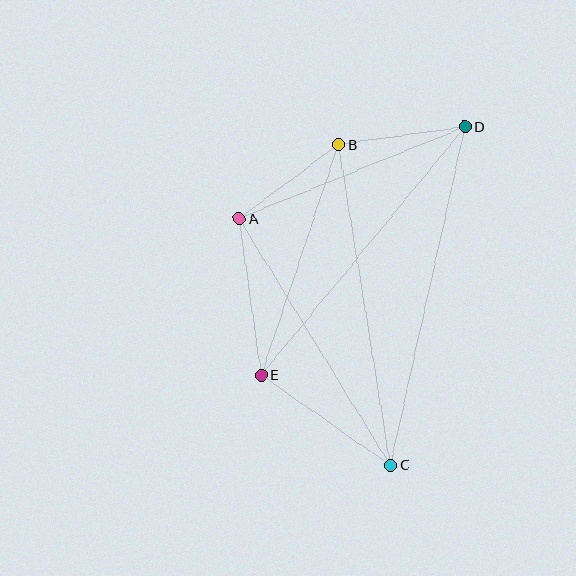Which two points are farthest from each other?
Points C and D are farthest from each other.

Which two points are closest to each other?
Points A and B are closest to each other.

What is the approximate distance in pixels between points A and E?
The distance between A and E is approximately 158 pixels.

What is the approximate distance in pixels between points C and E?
The distance between C and E is approximately 158 pixels.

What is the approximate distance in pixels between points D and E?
The distance between D and E is approximately 321 pixels.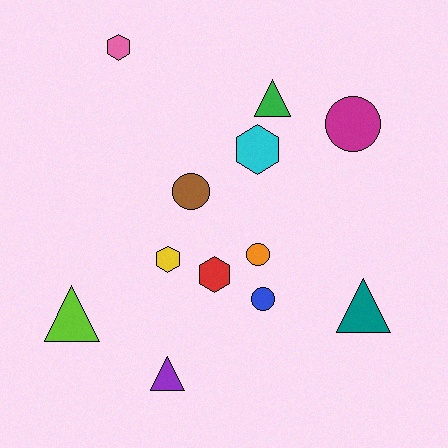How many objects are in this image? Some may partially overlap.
There are 12 objects.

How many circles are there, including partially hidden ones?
There are 4 circles.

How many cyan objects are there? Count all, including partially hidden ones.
There is 1 cyan object.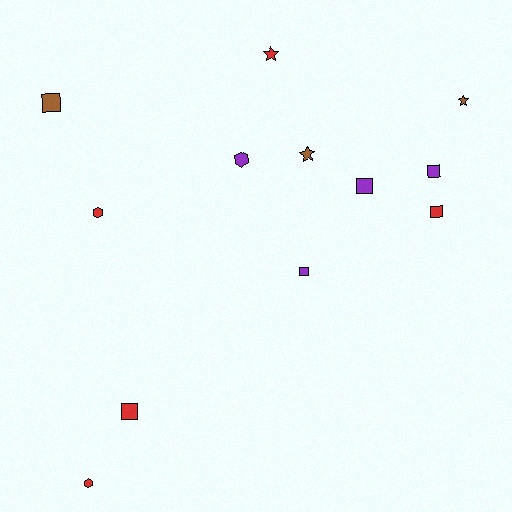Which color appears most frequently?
Red, with 5 objects.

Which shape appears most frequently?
Square, with 6 objects.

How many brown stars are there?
There are 2 brown stars.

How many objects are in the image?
There are 12 objects.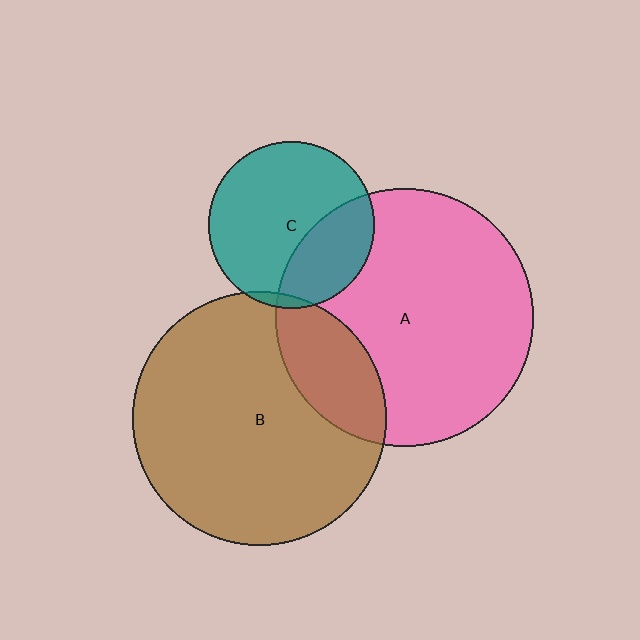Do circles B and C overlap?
Yes.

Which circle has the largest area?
Circle A (pink).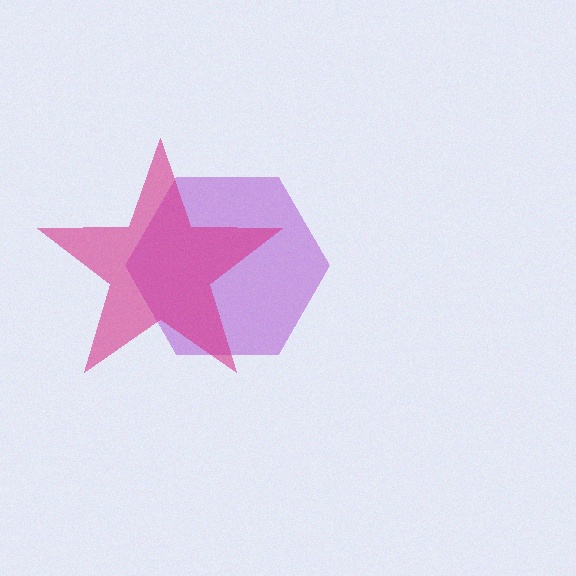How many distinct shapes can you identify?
There are 2 distinct shapes: a purple hexagon, a magenta star.